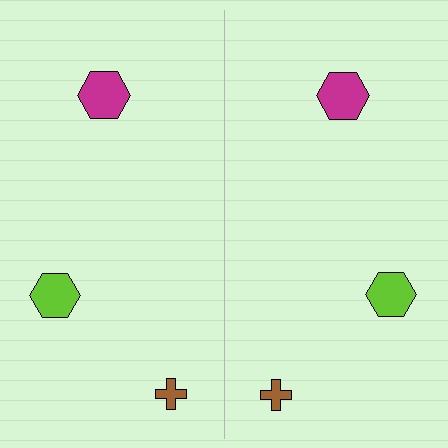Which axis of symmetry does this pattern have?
The pattern has a vertical axis of symmetry running through the center of the image.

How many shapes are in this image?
There are 6 shapes in this image.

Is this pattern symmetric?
Yes, this pattern has bilateral (reflection) symmetry.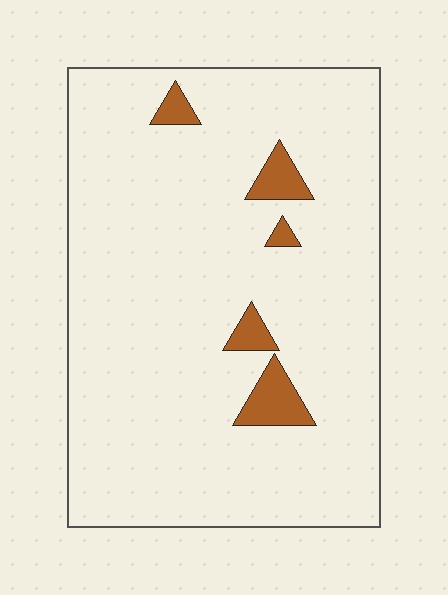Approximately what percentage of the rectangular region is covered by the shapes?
Approximately 5%.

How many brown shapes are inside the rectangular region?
5.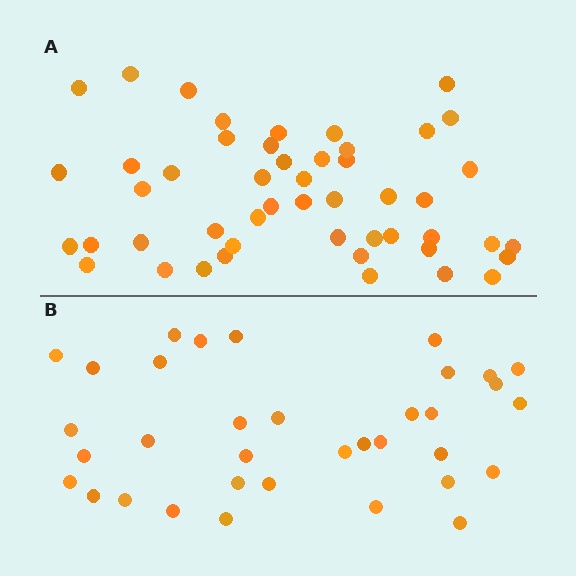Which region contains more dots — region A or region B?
Region A (the top region) has more dots.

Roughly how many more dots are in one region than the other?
Region A has approximately 15 more dots than region B.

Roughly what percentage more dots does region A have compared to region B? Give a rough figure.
About 40% more.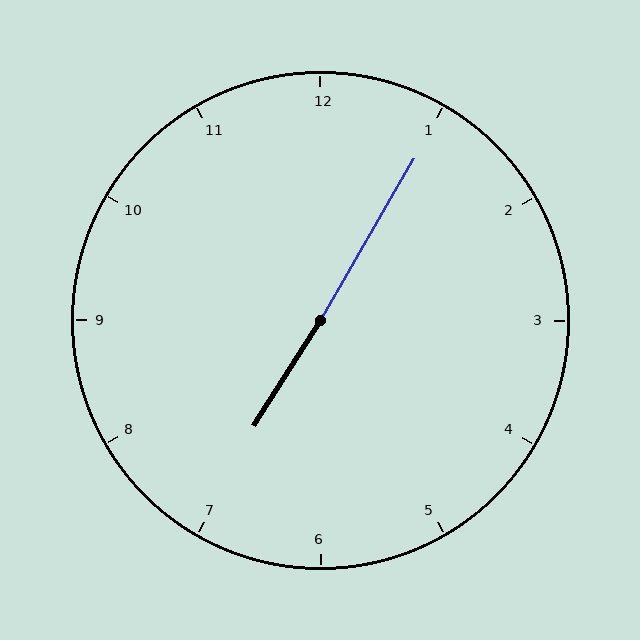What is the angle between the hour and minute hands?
Approximately 178 degrees.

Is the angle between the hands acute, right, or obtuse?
It is obtuse.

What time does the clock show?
7:05.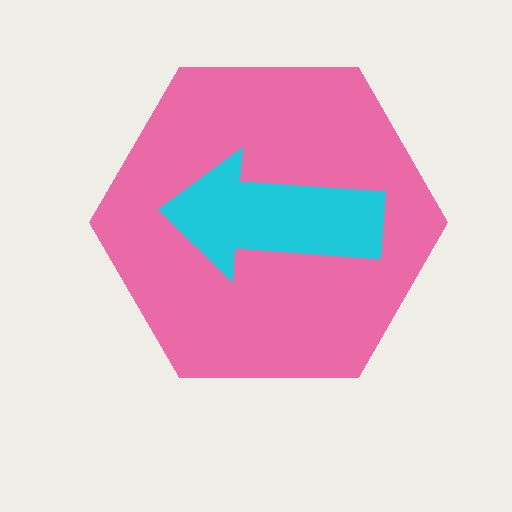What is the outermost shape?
The pink hexagon.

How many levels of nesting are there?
2.